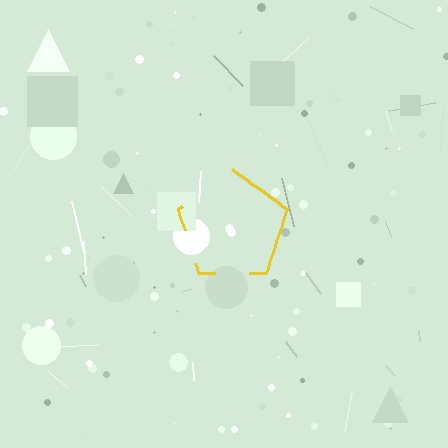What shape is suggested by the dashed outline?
The dashed outline suggests a pentagon.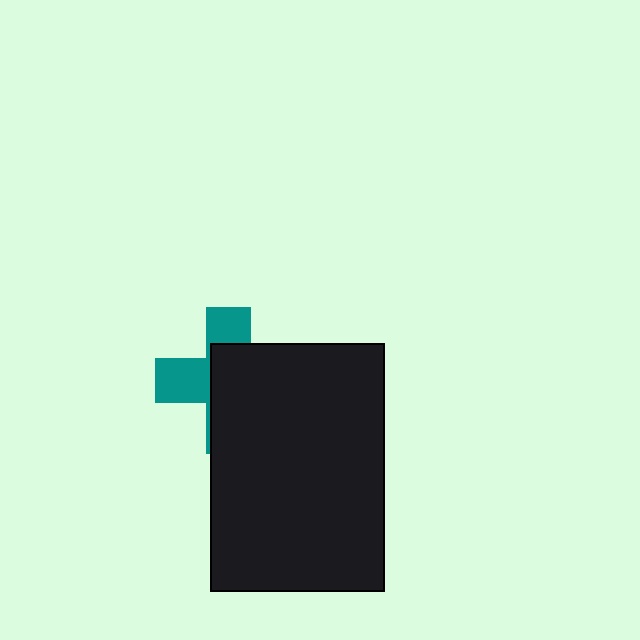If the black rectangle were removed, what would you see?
You would see the complete teal cross.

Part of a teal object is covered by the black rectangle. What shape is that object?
It is a cross.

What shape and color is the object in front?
The object in front is a black rectangle.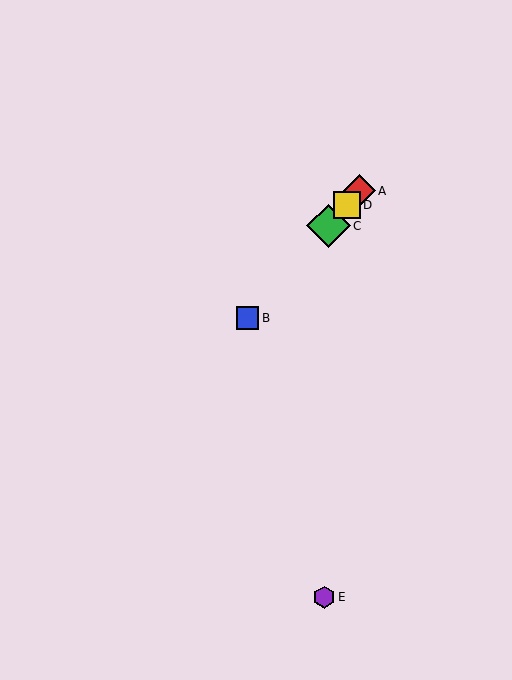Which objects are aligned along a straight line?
Objects A, B, C, D are aligned along a straight line.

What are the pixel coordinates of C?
Object C is at (328, 226).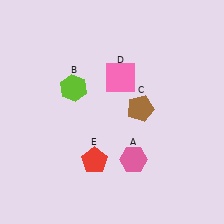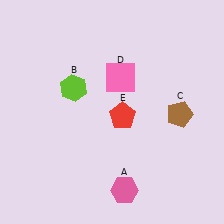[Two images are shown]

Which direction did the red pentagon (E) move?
The red pentagon (E) moved up.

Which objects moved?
The objects that moved are: the pink hexagon (A), the brown pentagon (C), the red pentagon (E).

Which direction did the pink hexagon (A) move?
The pink hexagon (A) moved down.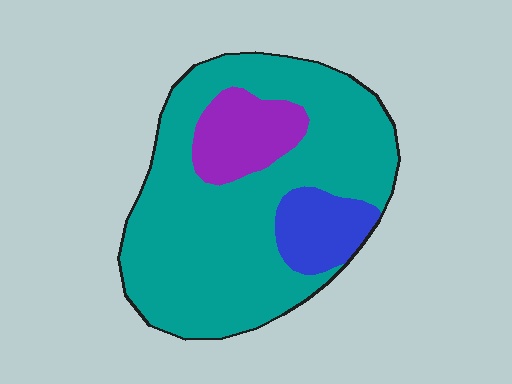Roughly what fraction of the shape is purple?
Purple takes up about one eighth (1/8) of the shape.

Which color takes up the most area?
Teal, at roughly 75%.